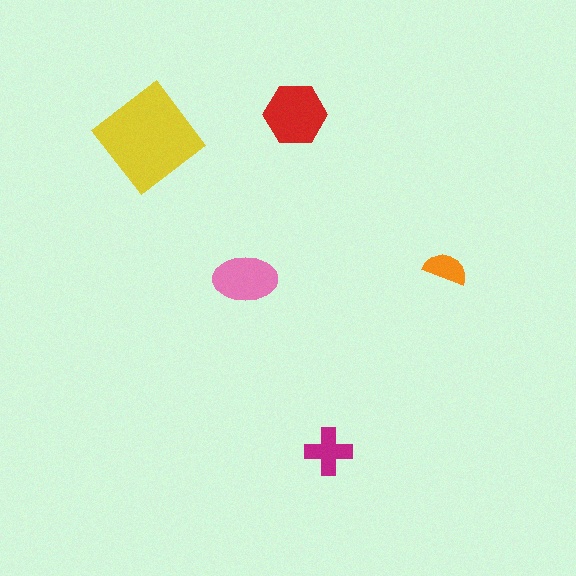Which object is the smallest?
The orange semicircle.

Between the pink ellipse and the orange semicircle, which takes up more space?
The pink ellipse.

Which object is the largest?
The yellow diamond.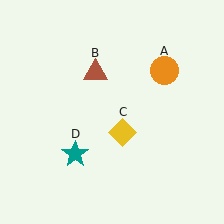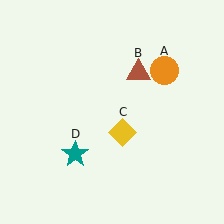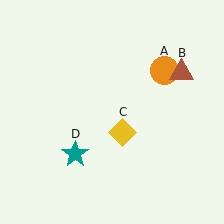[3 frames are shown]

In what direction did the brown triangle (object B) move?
The brown triangle (object B) moved right.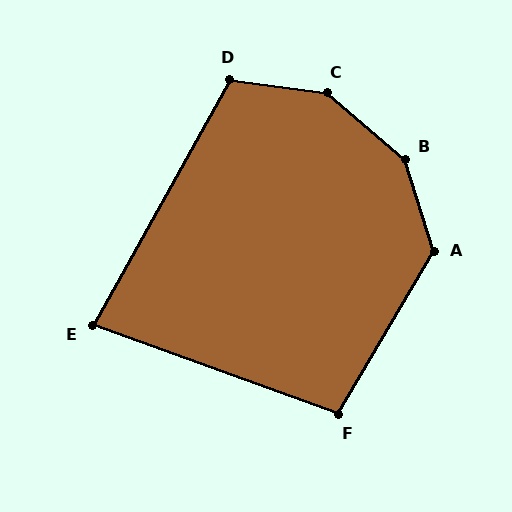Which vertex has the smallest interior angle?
E, at approximately 80 degrees.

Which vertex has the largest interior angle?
B, at approximately 148 degrees.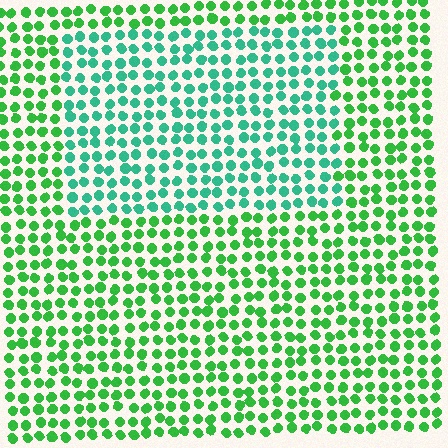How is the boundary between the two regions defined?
The boundary is defined purely by a slight shift in hue (about 35 degrees). Spacing, size, and orientation are identical on both sides.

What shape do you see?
I see a rectangle.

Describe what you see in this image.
The image is filled with small green elements in a uniform arrangement. A rectangle-shaped region is visible where the elements are tinted to a slightly different hue, forming a subtle color boundary.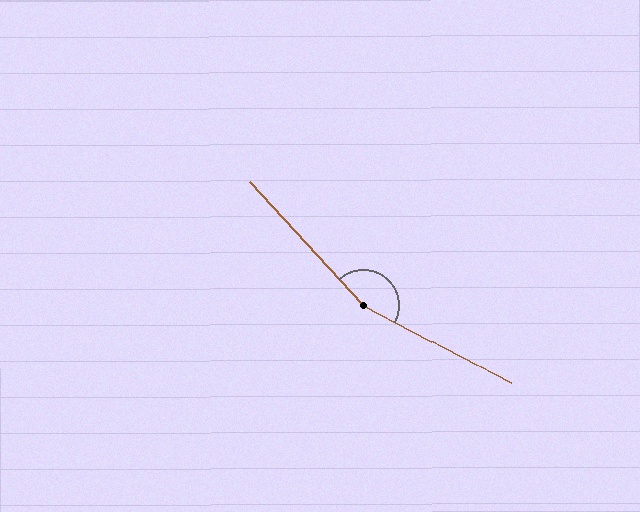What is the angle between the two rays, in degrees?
Approximately 160 degrees.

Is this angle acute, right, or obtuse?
It is obtuse.